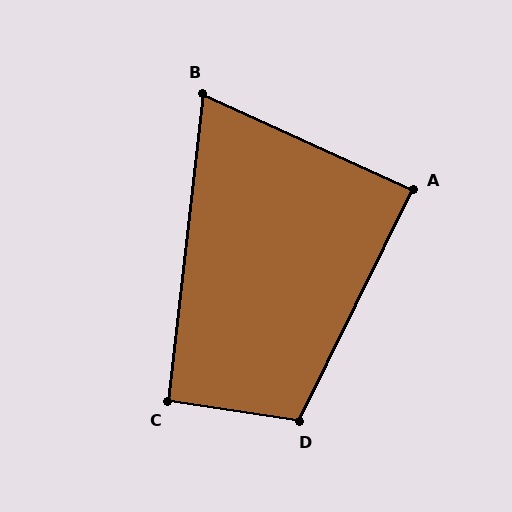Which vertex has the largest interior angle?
D, at approximately 108 degrees.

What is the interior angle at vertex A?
Approximately 88 degrees (approximately right).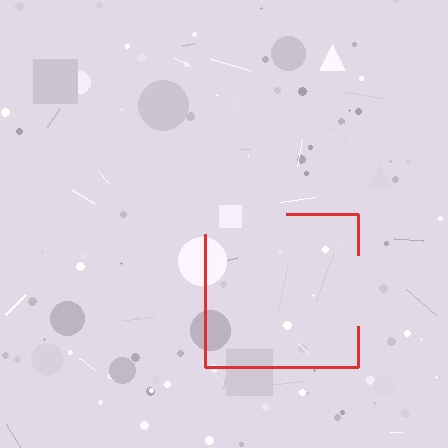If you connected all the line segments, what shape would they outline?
They would outline a square.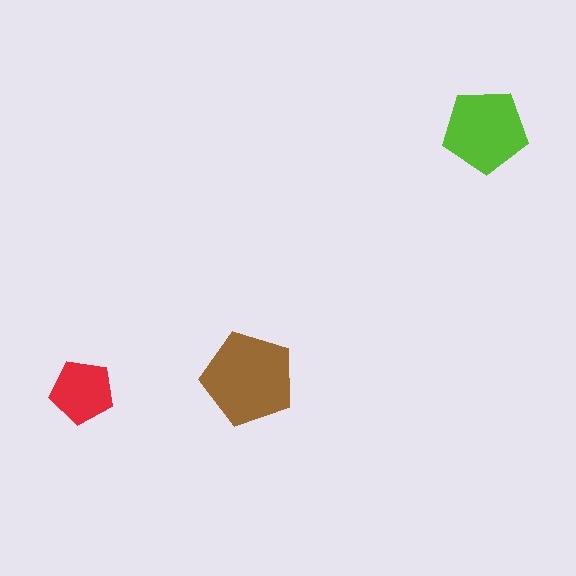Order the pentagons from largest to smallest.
the brown one, the lime one, the red one.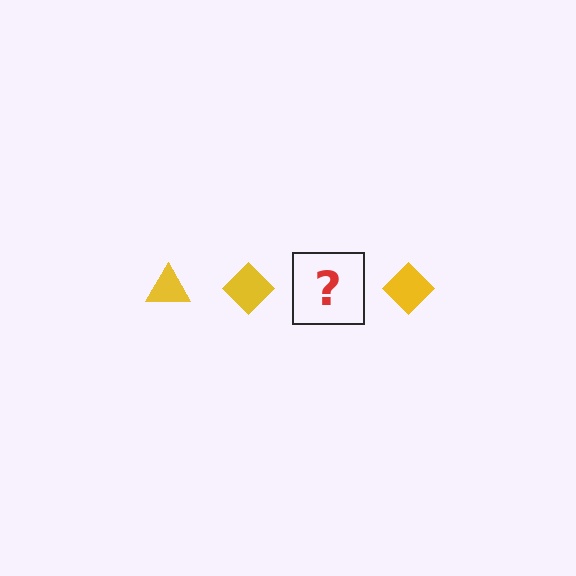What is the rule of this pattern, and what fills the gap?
The rule is that the pattern cycles through triangle, diamond shapes in yellow. The gap should be filled with a yellow triangle.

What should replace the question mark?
The question mark should be replaced with a yellow triangle.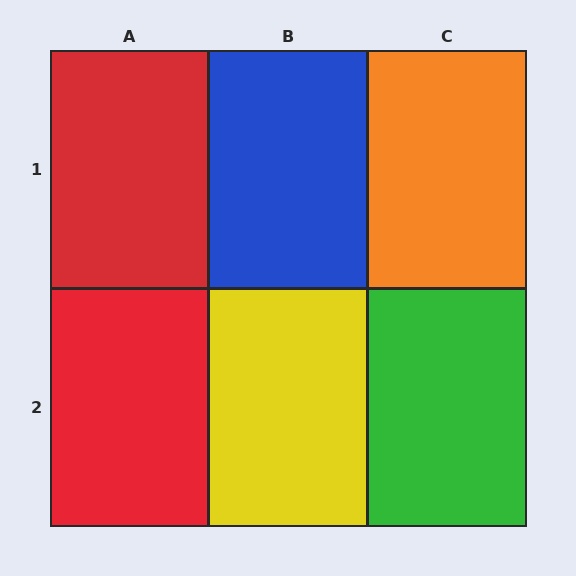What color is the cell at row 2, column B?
Yellow.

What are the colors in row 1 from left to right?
Red, blue, orange.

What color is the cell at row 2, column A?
Red.